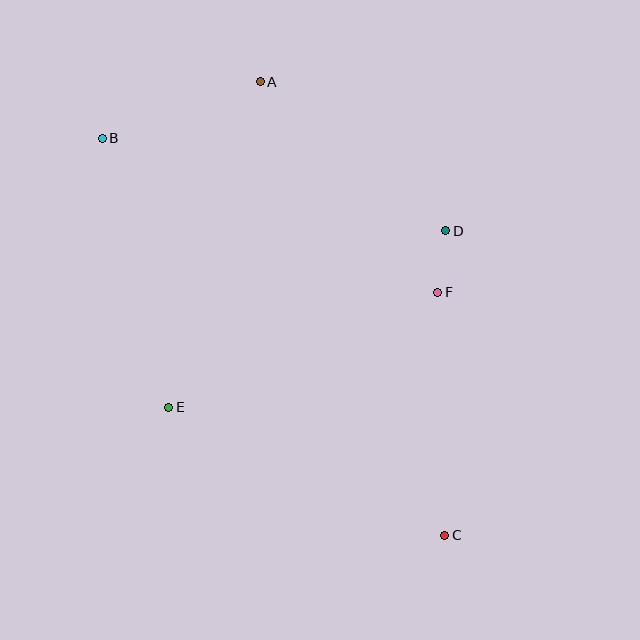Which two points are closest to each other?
Points D and F are closest to each other.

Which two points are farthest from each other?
Points B and C are farthest from each other.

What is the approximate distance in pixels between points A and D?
The distance between A and D is approximately 238 pixels.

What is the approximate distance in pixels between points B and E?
The distance between B and E is approximately 277 pixels.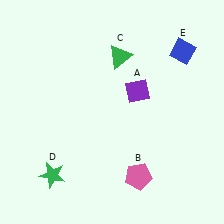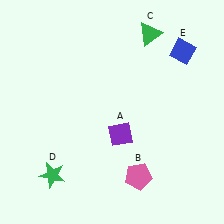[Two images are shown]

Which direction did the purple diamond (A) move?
The purple diamond (A) moved down.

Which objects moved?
The objects that moved are: the purple diamond (A), the green triangle (C).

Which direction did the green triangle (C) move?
The green triangle (C) moved right.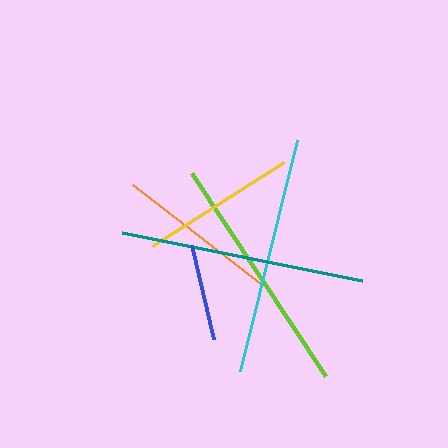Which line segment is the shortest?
The blue line is the shortest at approximately 97 pixels.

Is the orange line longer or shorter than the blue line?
The orange line is longer than the blue line.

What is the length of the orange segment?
The orange segment is approximately 162 pixels long.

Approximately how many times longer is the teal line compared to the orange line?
The teal line is approximately 1.5 times the length of the orange line.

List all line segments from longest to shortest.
From longest to shortest: teal, lime, cyan, orange, yellow, blue.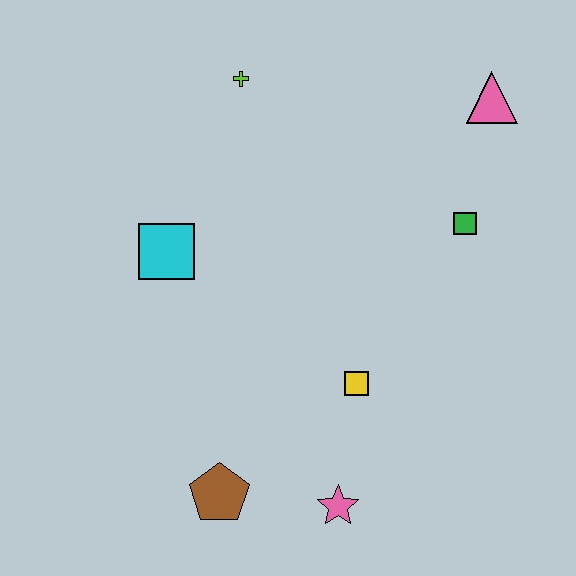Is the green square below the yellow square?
No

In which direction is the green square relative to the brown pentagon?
The green square is above the brown pentagon.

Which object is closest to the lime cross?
The cyan square is closest to the lime cross.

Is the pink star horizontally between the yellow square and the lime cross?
Yes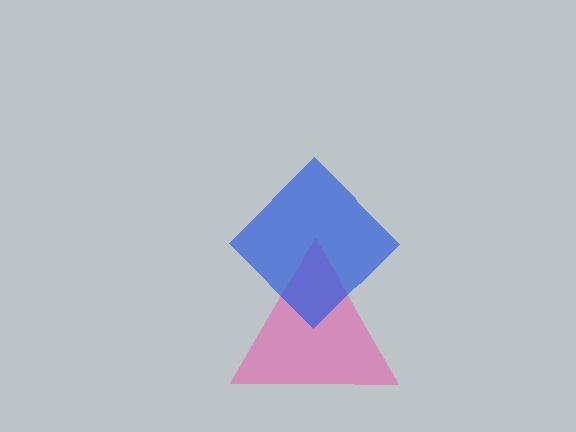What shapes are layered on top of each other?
The layered shapes are: a pink triangle, a blue diamond.